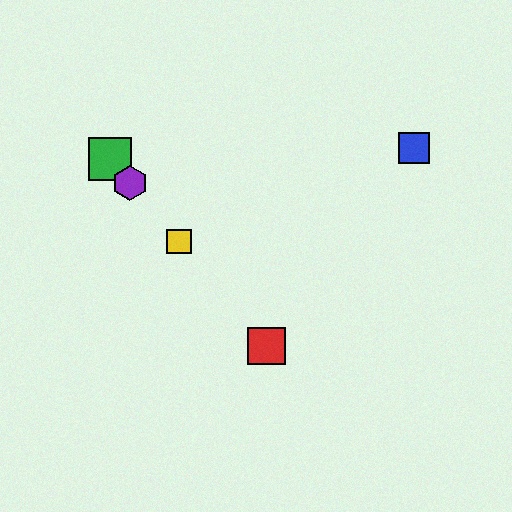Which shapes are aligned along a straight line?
The red square, the green square, the yellow square, the purple hexagon are aligned along a straight line.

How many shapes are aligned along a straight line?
4 shapes (the red square, the green square, the yellow square, the purple hexagon) are aligned along a straight line.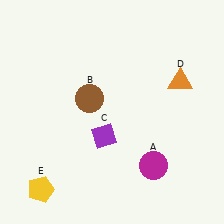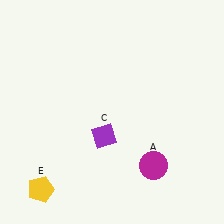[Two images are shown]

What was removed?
The orange triangle (D), the brown circle (B) were removed in Image 2.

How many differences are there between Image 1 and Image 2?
There are 2 differences between the two images.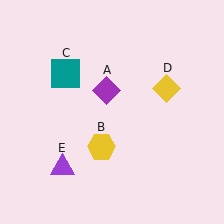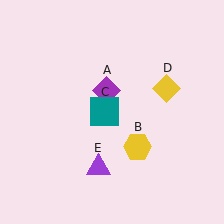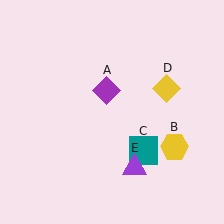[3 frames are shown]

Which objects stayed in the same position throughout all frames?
Purple diamond (object A) and yellow diamond (object D) remained stationary.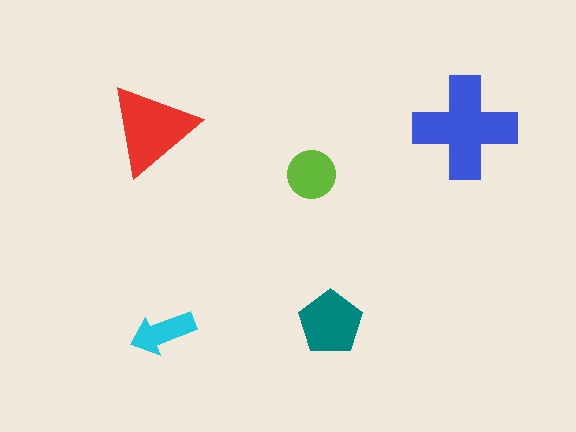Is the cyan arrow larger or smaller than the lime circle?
Smaller.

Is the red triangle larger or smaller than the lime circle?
Larger.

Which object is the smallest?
The cyan arrow.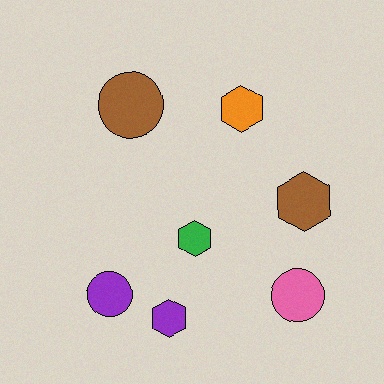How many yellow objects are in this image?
There are no yellow objects.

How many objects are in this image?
There are 7 objects.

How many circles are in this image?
There are 3 circles.